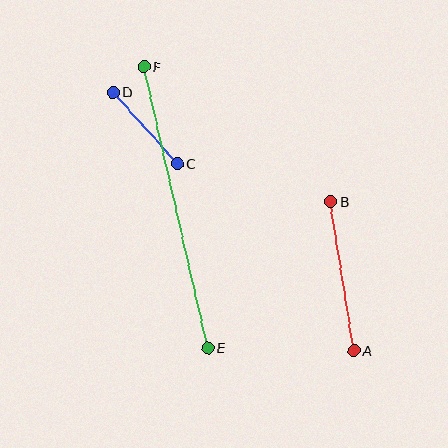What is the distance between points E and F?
The distance is approximately 288 pixels.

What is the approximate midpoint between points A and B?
The midpoint is at approximately (342, 276) pixels.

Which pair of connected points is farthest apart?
Points E and F are farthest apart.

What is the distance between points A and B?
The distance is approximately 151 pixels.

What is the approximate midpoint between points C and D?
The midpoint is at approximately (145, 128) pixels.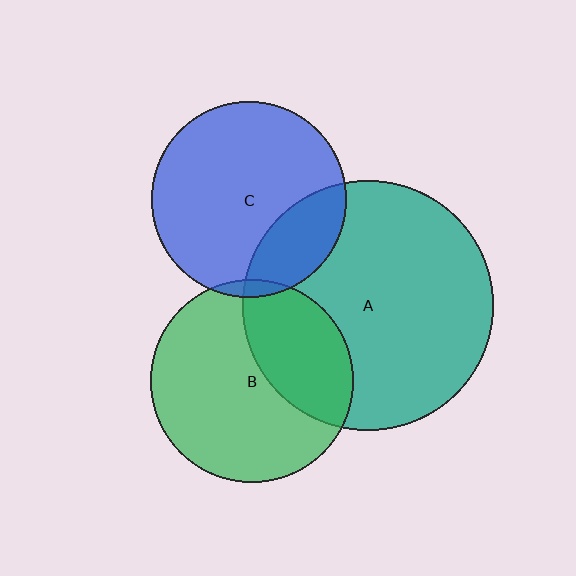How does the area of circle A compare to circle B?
Approximately 1.5 times.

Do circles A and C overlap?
Yes.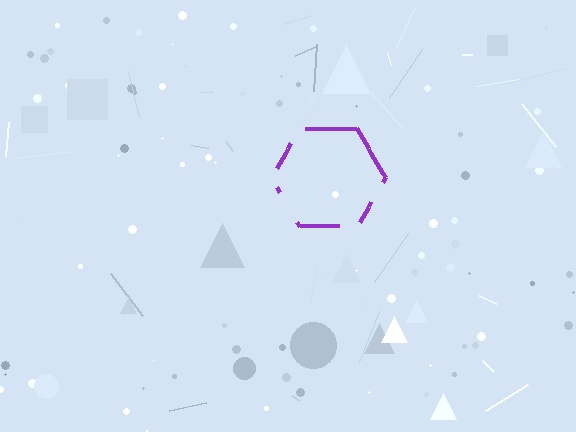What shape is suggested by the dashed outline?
The dashed outline suggests a hexagon.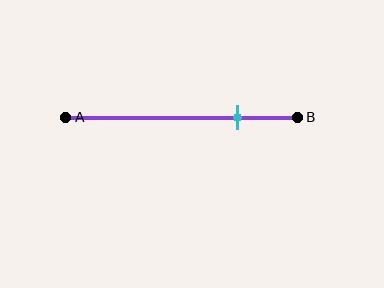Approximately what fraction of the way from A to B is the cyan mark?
The cyan mark is approximately 75% of the way from A to B.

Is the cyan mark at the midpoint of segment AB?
No, the mark is at about 75% from A, not at the 50% midpoint.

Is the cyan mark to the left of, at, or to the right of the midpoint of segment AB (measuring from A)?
The cyan mark is to the right of the midpoint of segment AB.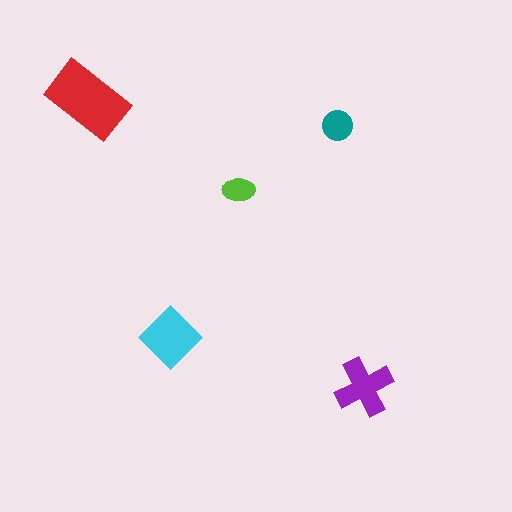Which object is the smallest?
The lime ellipse.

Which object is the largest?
The red rectangle.